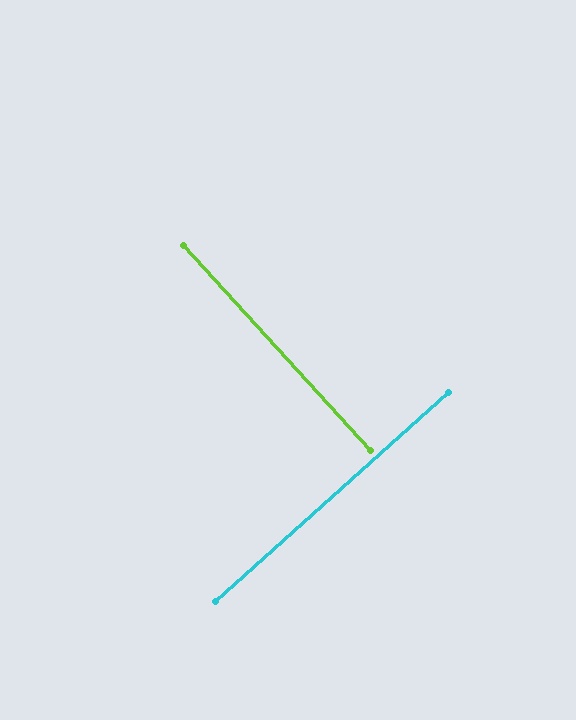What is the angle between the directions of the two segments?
Approximately 89 degrees.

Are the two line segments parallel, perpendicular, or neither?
Perpendicular — they meet at approximately 89°.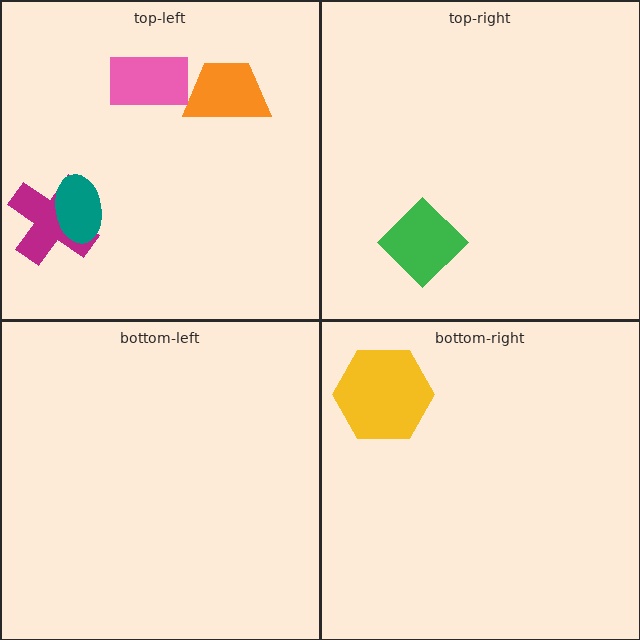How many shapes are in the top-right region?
1.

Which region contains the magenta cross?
The top-left region.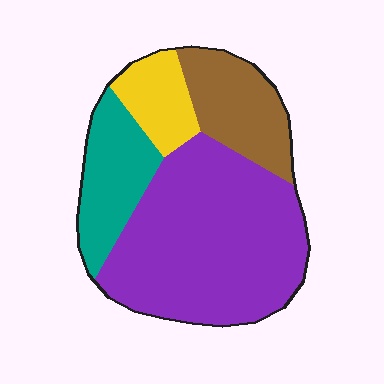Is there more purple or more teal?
Purple.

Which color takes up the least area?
Yellow, at roughly 10%.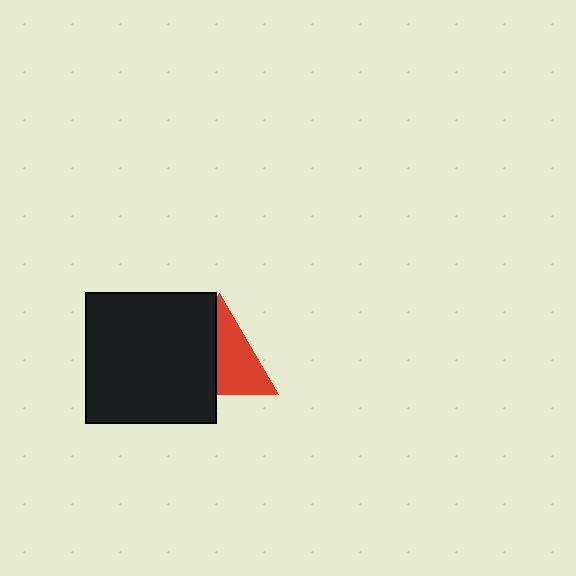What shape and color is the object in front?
The object in front is a black square.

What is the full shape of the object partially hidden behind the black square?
The partially hidden object is a red triangle.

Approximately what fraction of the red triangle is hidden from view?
Roughly 46% of the red triangle is hidden behind the black square.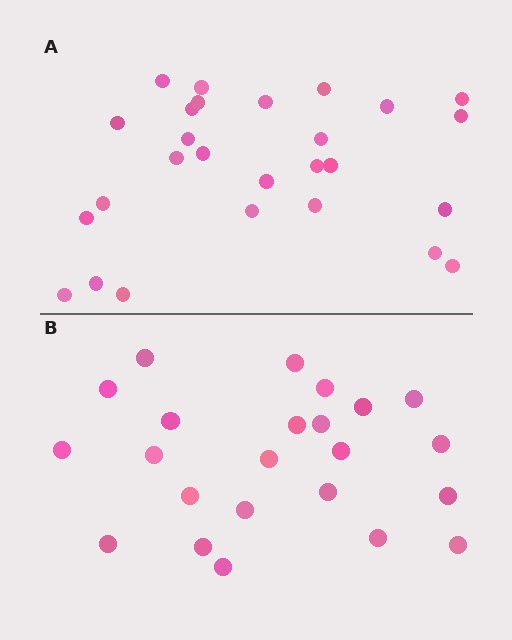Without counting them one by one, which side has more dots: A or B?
Region A (the top region) has more dots.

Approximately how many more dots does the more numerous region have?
Region A has about 4 more dots than region B.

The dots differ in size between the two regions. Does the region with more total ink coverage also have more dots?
No. Region B has more total ink coverage because its dots are larger, but region A actually contains more individual dots. Total area can be misleading — the number of items is what matters here.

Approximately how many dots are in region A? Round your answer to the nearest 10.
About 30 dots. (The exact count is 27, which rounds to 30.)